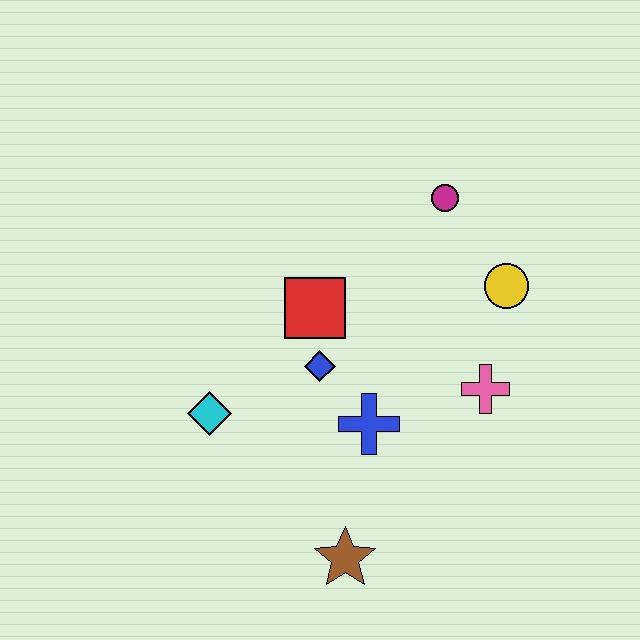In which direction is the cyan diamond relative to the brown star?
The cyan diamond is above the brown star.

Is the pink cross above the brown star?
Yes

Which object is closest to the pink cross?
The yellow circle is closest to the pink cross.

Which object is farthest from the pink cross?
The cyan diamond is farthest from the pink cross.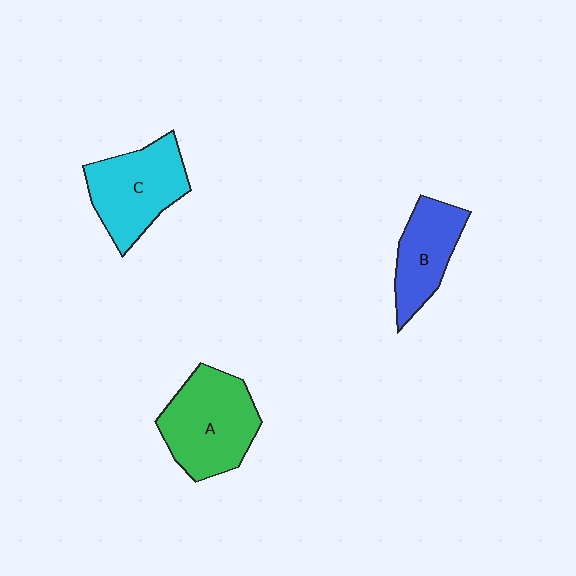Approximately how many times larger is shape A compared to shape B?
Approximately 1.5 times.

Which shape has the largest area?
Shape A (green).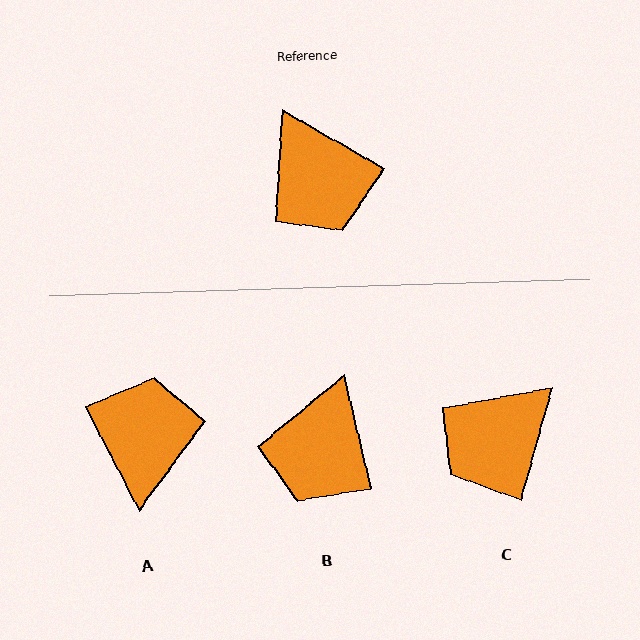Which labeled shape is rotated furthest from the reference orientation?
A, about 147 degrees away.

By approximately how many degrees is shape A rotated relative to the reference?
Approximately 147 degrees counter-clockwise.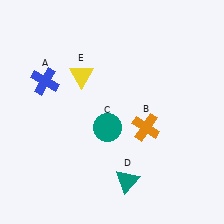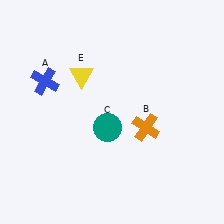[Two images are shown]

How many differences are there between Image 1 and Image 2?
There is 1 difference between the two images.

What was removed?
The teal triangle (D) was removed in Image 2.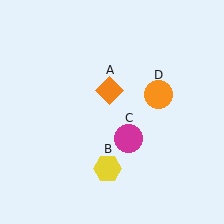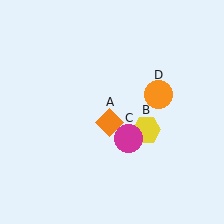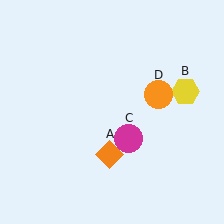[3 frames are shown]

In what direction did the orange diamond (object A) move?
The orange diamond (object A) moved down.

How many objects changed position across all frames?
2 objects changed position: orange diamond (object A), yellow hexagon (object B).